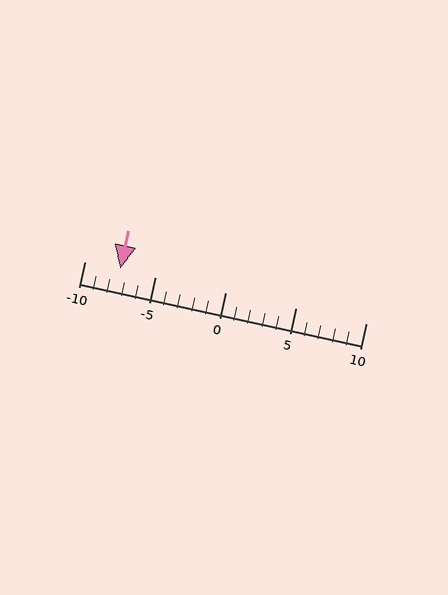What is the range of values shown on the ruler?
The ruler shows values from -10 to 10.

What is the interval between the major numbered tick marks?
The major tick marks are spaced 5 units apart.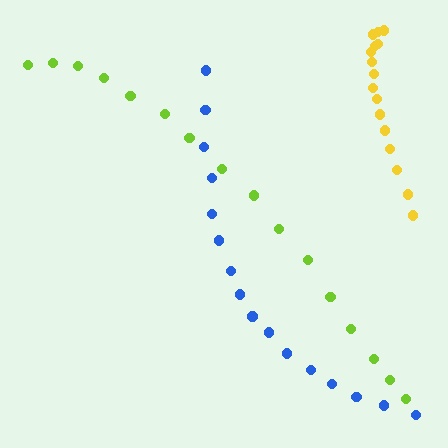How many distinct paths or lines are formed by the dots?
There are 3 distinct paths.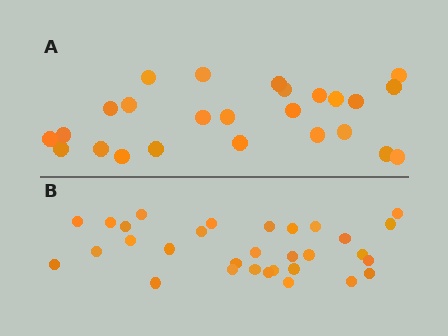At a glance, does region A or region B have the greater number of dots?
Region B (the bottom region) has more dots.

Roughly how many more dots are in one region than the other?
Region B has about 6 more dots than region A.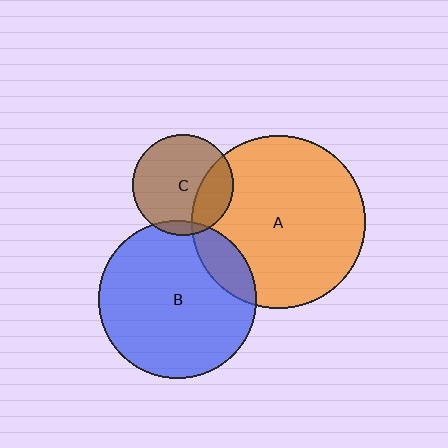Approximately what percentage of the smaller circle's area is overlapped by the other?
Approximately 5%.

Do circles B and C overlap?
Yes.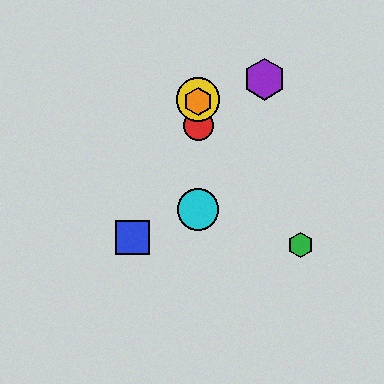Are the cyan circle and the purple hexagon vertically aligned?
No, the cyan circle is at x≈198 and the purple hexagon is at x≈265.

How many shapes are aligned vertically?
4 shapes (the red circle, the yellow circle, the orange hexagon, the cyan circle) are aligned vertically.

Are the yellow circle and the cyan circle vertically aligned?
Yes, both are at x≈198.